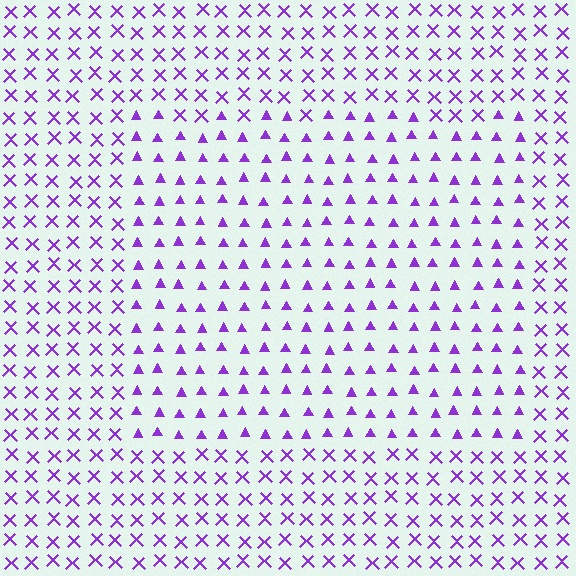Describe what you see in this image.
The image is filled with small purple elements arranged in a uniform grid. A rectangle-shaped region contains triangles, while the surrounding area contains X marks. The boundary is defined purely by the change in element shape.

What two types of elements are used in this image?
The image uses triangles inside the rectangle region and X marks outside it.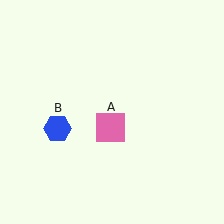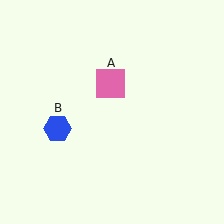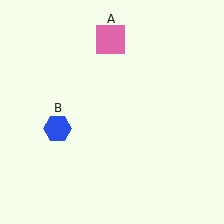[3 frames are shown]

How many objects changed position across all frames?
1 object changed position: pink square (object A).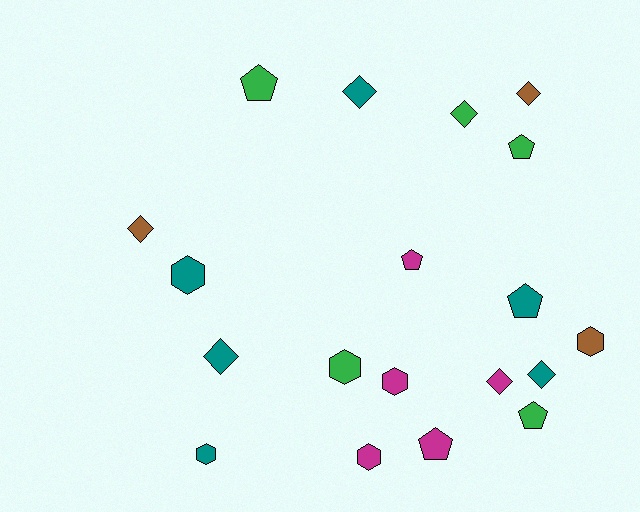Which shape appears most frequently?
Diamond, with 7 objects.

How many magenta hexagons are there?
There are 2 magenta hexagons.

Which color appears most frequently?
Teal, with 6 objects.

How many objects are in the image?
There are 19 objects.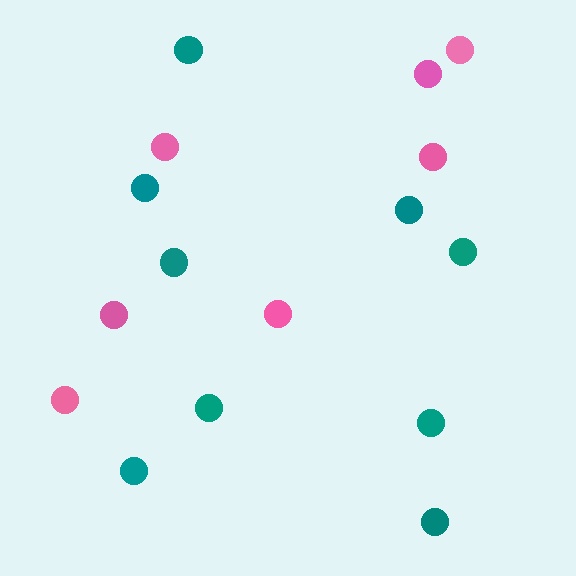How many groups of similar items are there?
There are 2 groups: one group of teal circles (9) and one group of pink circles (7).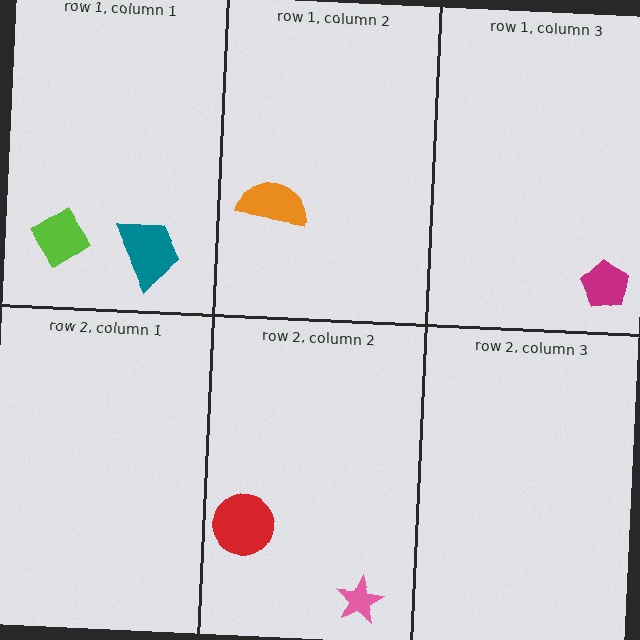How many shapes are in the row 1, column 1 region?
2.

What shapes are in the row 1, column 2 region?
The orange semicircle.